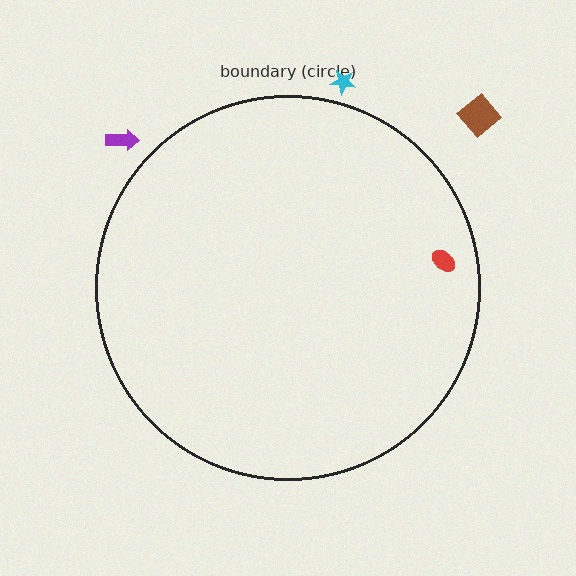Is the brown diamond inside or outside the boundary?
Outside.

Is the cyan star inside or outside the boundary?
Outside.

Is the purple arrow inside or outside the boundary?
Outside.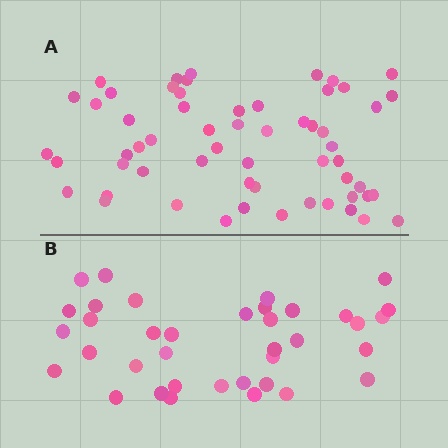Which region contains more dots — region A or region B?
Region A (the top region) has more dots.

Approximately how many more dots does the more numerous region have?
Region A has approximately 20 more dots than region B.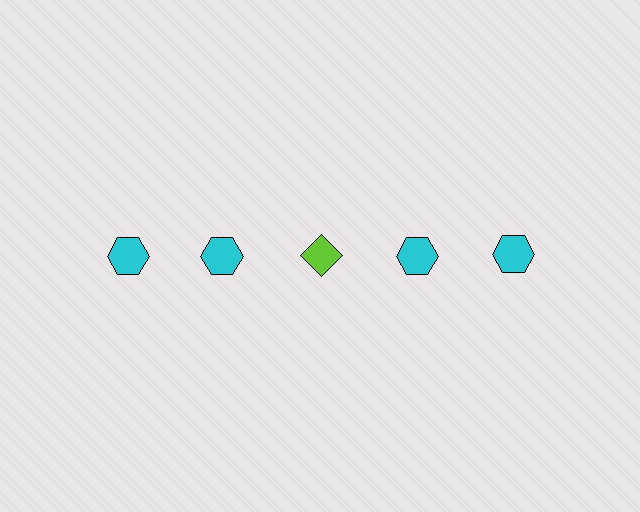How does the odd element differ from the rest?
It differs in both color (lime instead of cyan) and shape (diamond instead of hexagon).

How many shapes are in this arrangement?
There are 5 shapes arranged in a grid pattern.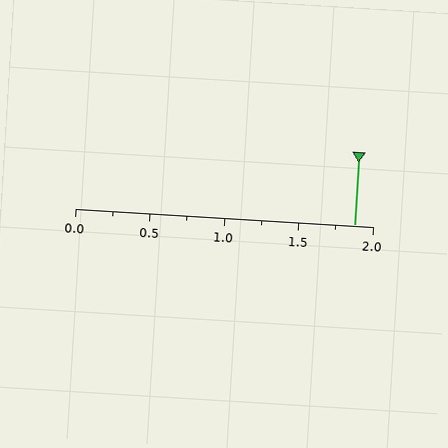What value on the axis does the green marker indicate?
The marker indicates approximately 1.88.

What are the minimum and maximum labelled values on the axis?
The axis runs from 0.0 to 2.0.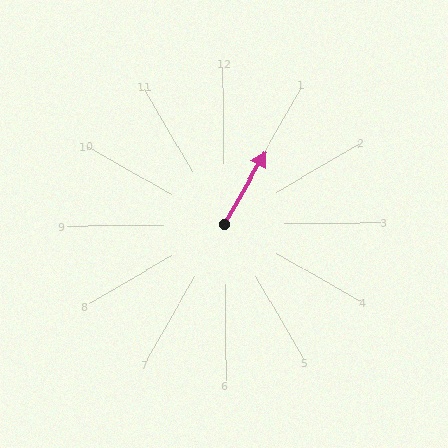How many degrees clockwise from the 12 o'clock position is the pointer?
Approximately 31 degrees.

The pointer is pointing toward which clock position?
Roughly 1 o'clock.